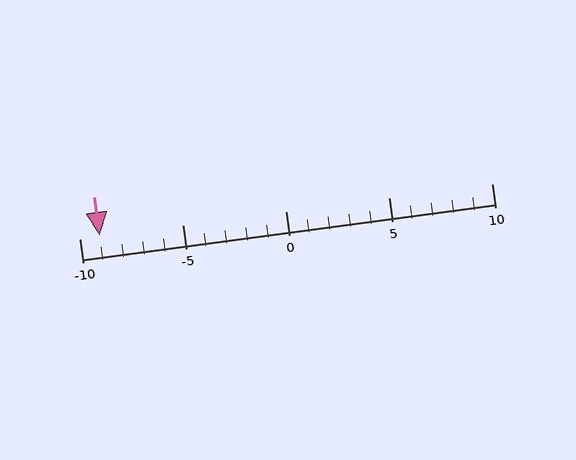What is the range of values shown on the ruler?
The ruler shows values from -10 to 10.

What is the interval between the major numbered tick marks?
The major tick marks are spaced 5 units apart.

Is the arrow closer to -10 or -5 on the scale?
The arrow is closer to -10.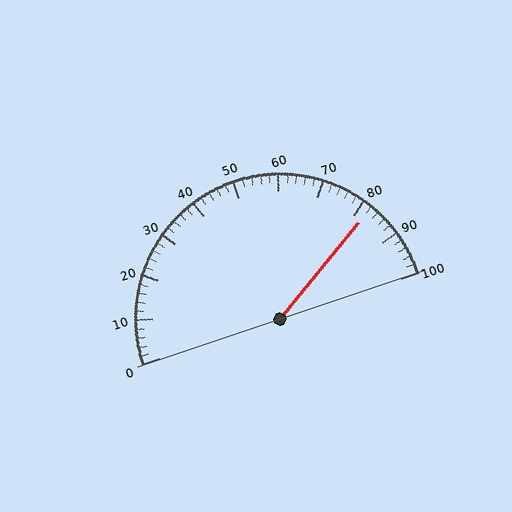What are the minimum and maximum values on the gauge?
The gauge ranges from 0 to 100.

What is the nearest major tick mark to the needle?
The nearest major tick mark is 80.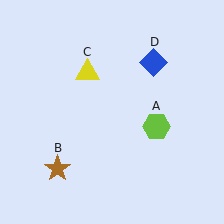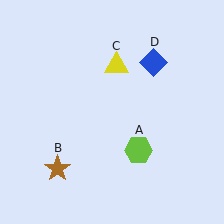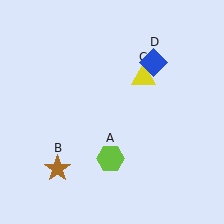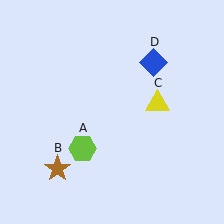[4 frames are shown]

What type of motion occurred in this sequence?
The lime hexagon (object A), yellow triangle (object C) rotated clockwise around the center of the scene.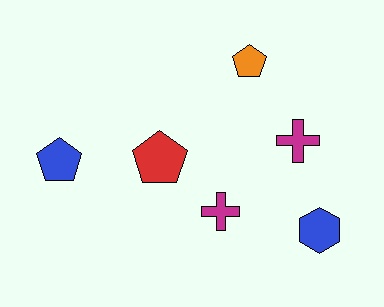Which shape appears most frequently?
Pentagon, with 3 objects.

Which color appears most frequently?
Blue, with 2 objects.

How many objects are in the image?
There are 6 objects.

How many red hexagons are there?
There are no red hexagons.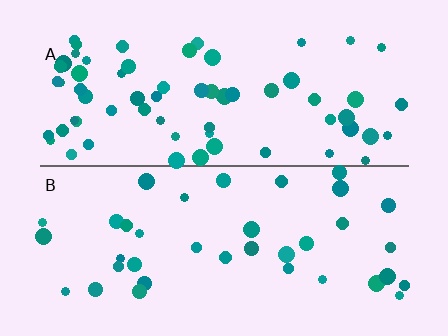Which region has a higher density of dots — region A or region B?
A (the top).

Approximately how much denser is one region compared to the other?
Approximately 1.8× — region A over region B.